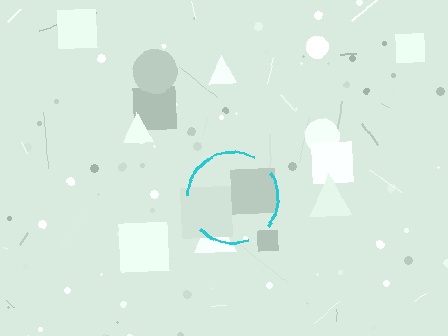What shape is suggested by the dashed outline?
The dashed outline suggests a circle.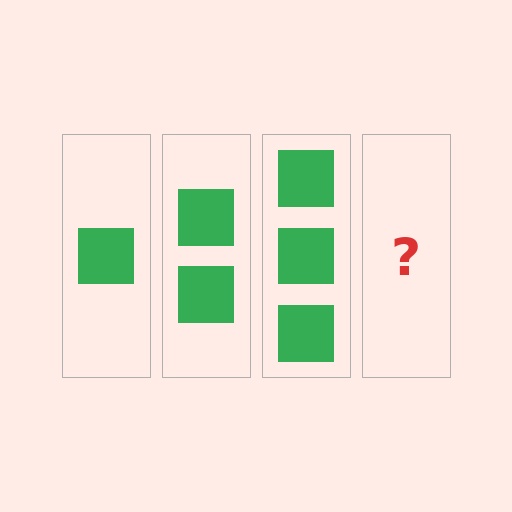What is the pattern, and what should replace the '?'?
The pattern is that each step adds one more square. The '?' should be 4 squares.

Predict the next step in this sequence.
The next step is 4 squares.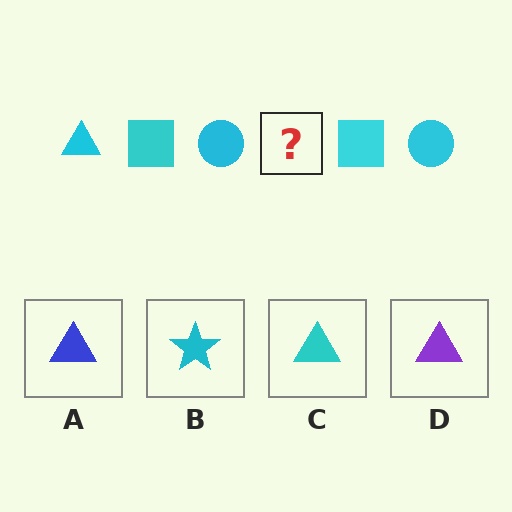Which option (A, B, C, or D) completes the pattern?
C.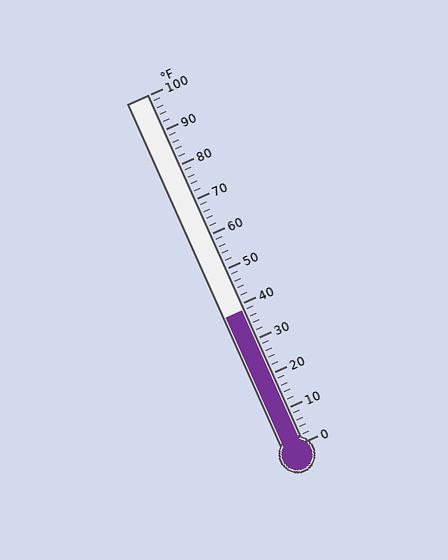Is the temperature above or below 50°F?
The temperature is below 50°F.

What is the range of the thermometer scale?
The thermometer scale ranges from 0°F to 100°F.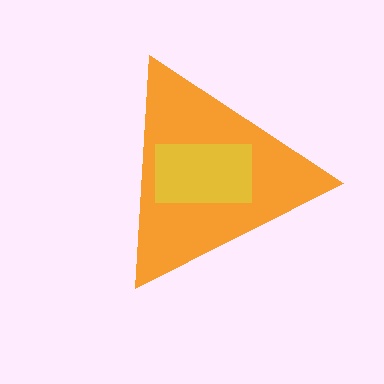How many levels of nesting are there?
2.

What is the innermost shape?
The yellow rectangle.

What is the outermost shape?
The orange triangle.